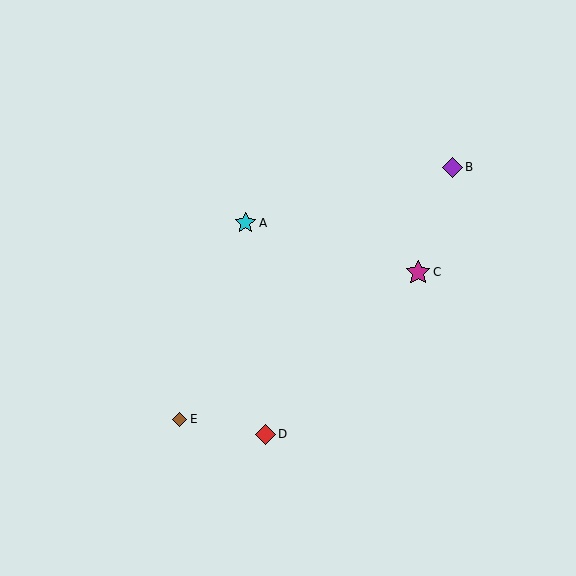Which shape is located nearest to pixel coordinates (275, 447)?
The red diamond (labeled D) at (265, 434) is nearest to that location.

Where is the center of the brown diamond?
The center of the brown diamond is at (179, 419).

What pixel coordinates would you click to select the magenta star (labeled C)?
Click at (418, 272) to select the magenta star C.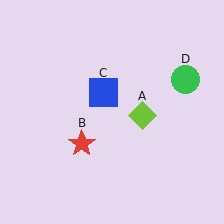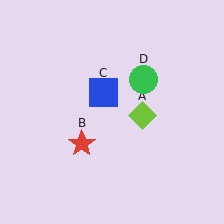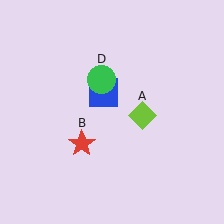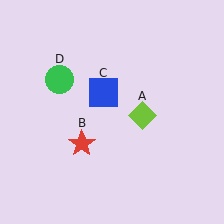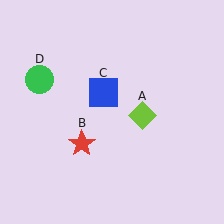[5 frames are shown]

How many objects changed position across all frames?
1 object changed position: green circle (object D).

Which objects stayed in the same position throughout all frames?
Lime diamond (object A) and red star (object B) and blue square (object C) remained stationary.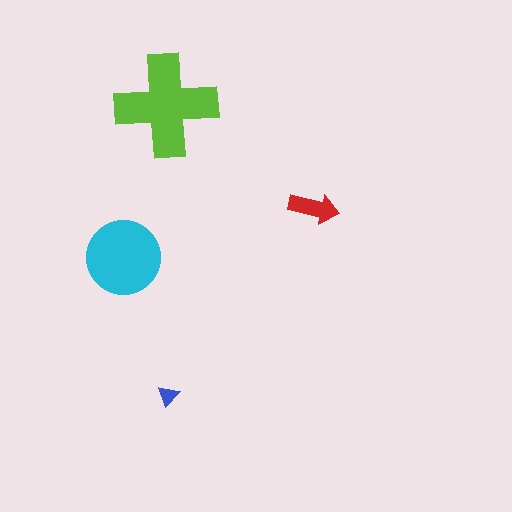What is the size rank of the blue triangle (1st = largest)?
4th.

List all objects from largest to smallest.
The lime cross, the cyan circle, the red arrow, the blue triangle.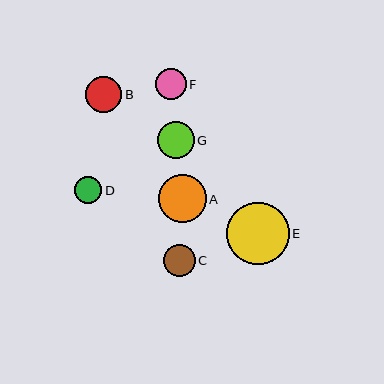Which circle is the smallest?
Circle D is the smallest with a size of approximately 27 pixels.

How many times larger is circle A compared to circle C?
Circle A is approximately 1.5 times the size of circle C.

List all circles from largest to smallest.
From largest to smallest: E, A, G, B, C, F, D.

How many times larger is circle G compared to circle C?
Circle G is approximately 1.2 times the size of circle C.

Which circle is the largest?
Circle E is the largest with a size of approximately 62 pixels.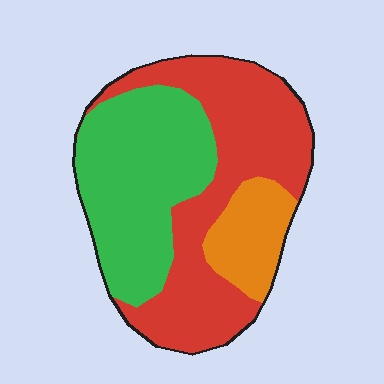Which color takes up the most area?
Red, at roughly 45%.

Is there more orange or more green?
Green.